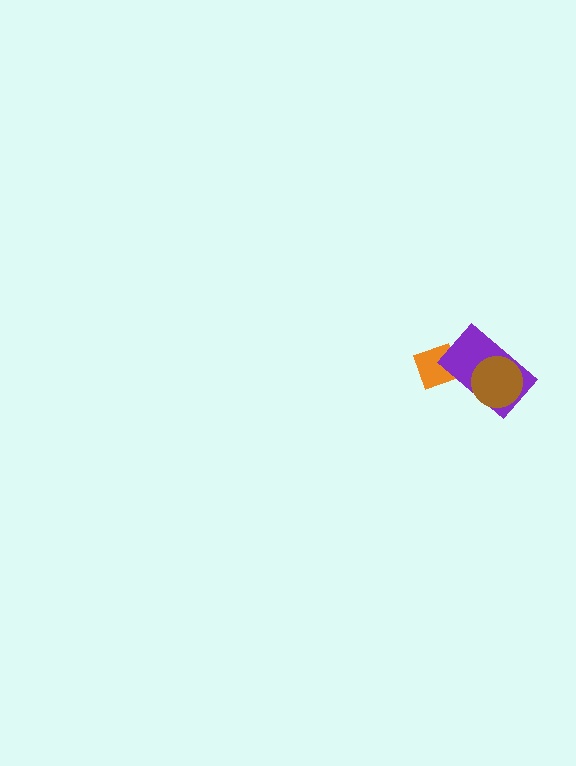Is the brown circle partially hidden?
No, no other shape covers it.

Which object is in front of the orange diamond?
The purple rectangle is in front of the orange diamond.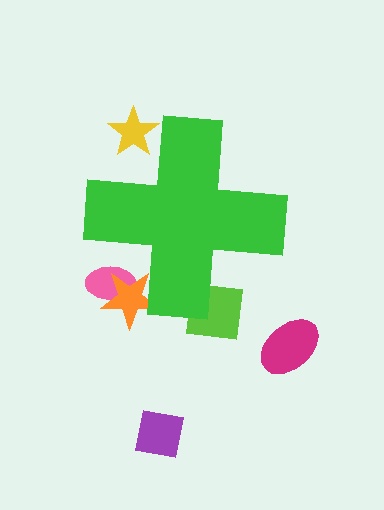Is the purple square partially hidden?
No, the purple square is fully visible.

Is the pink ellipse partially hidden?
Yes, the pink ellipse is partially hidden behind the green cross.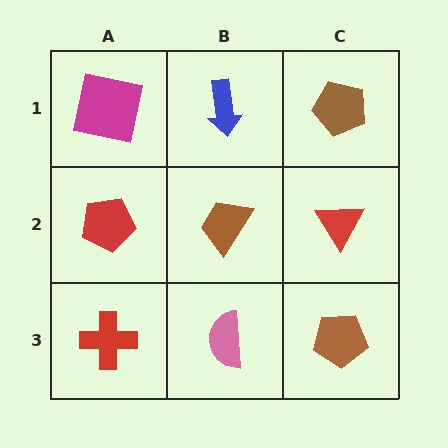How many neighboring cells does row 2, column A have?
3.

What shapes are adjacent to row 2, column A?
A magenta square (row 1, column A), a red cross (row 3, column A), a brown trapezoid (row 2, column B).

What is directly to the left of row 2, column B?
A red pentagon.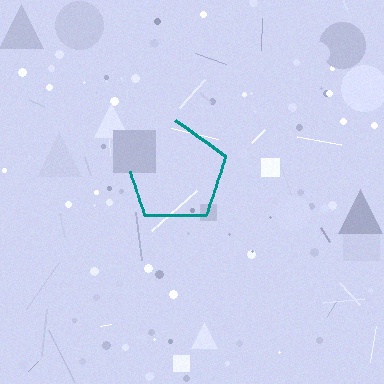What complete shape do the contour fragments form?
The contour fragments form a pentagon.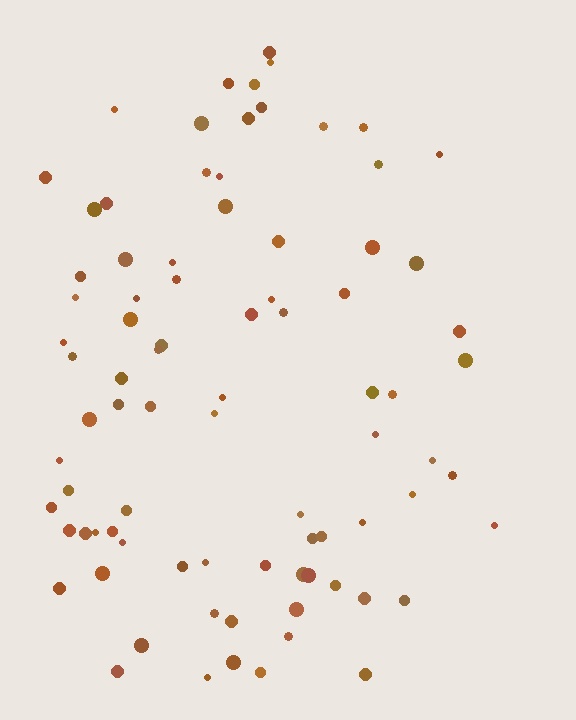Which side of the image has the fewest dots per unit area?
The right.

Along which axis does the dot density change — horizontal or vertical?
Horizontal.